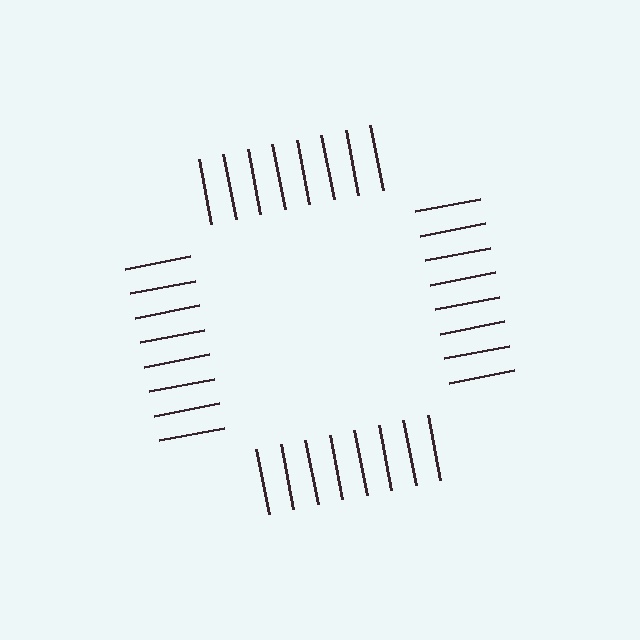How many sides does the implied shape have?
4 sides — the line-ends trace a square.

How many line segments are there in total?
32 — 8 along each of the 4 edges.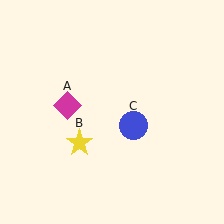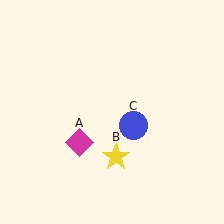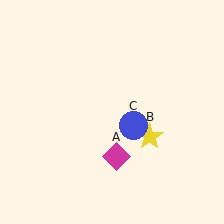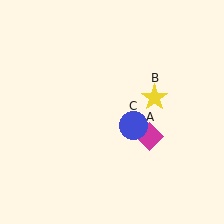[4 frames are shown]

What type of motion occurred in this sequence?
The magenta diamond (object A), yellow star (object B) rotated counterclockwise around the center of the scene.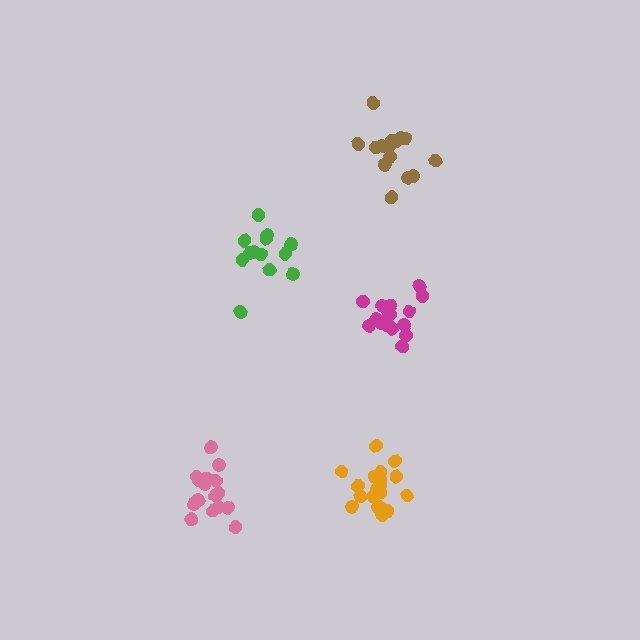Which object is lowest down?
The pink cluster is bottommost.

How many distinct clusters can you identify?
There are 5 distinct clusters.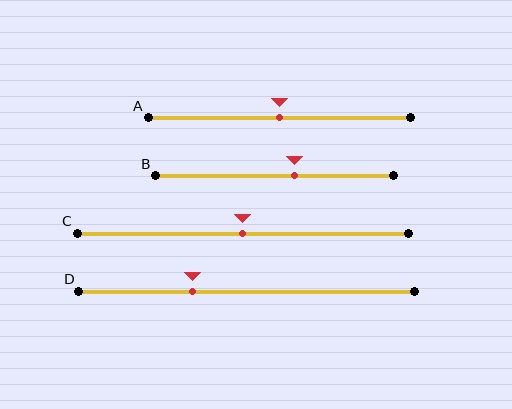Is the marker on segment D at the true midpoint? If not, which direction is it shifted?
No, the marker on segment D is shifted to the left by about 16% of the segment length.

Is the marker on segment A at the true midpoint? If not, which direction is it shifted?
Yes, the marker on segment A is at the true midpoint.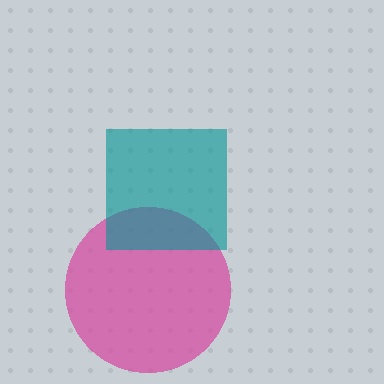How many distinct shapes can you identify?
There are 2 distinct shapes: a magenta circle, a teal square.